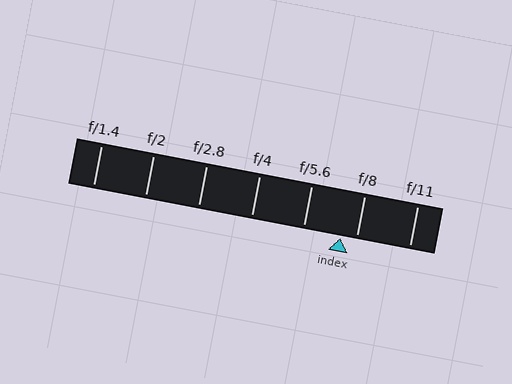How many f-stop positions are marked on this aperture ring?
There are 7 f-stop positions marked.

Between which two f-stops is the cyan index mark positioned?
The index mark is between f/5.6 and f/8.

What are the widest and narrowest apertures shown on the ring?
The widest aperture shown is f/1.4 and the narrowest is f/11.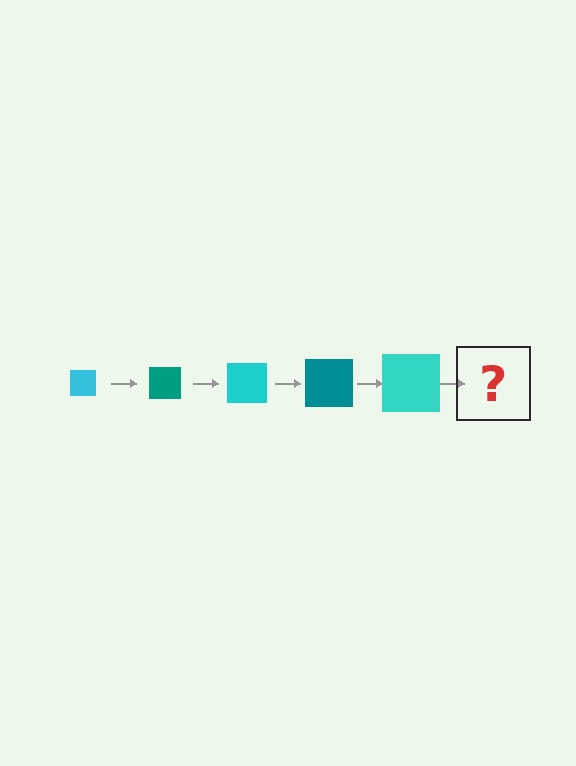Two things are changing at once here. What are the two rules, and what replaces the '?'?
The two rules are that the square grows larger each step and the color cycles through cyan and teal. The '?' should be a teal square, larger than the previous one.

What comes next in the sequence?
The next element should be a teal square, larger than the previous one.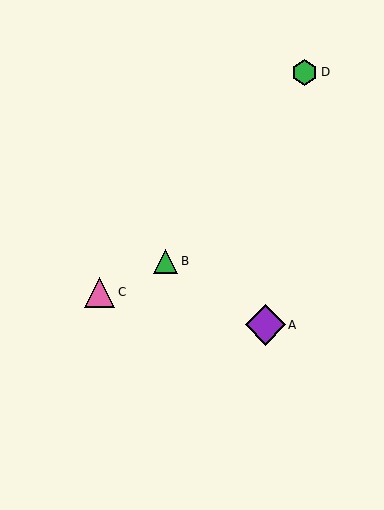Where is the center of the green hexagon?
The center of the green hexagon is at (305, 72).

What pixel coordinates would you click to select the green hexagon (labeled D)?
Click at (305, 72) to select the green hexagon D.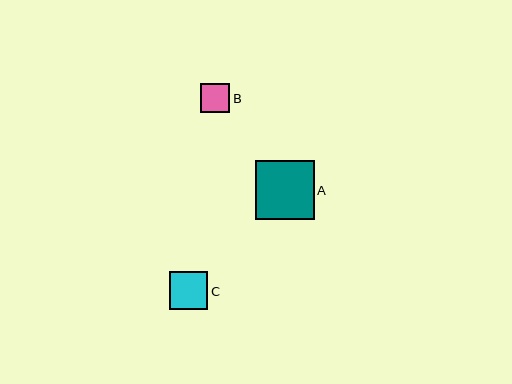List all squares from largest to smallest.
From largest to smallest: A, C, B.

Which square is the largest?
Square A is the largest with a size of approximately 59 pixels.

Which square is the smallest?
Square B is the smallest with a size of approximately 29 pixels.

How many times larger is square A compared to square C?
Square A is approximately 1.5 times the size of square C.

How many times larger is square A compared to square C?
Square A is approximately 1.5 times the size of square C.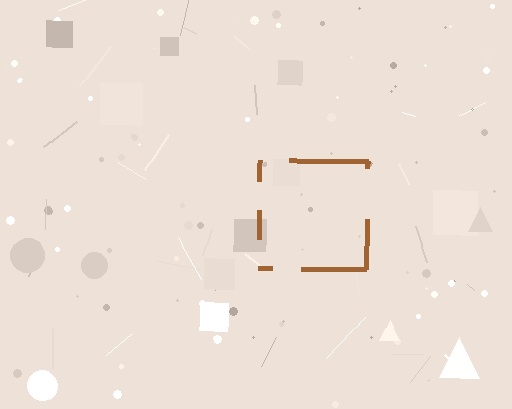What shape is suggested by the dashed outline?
The dashed outline suggests a square.